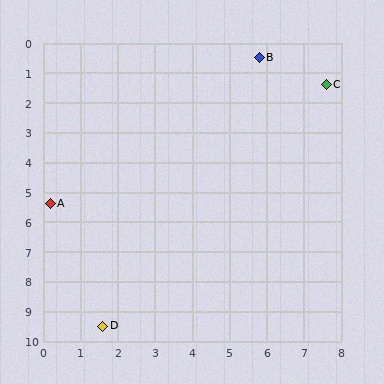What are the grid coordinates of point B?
Point B is at approximately (5.8, 0.5).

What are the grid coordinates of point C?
Point C is at approximately (7.6, 1.4).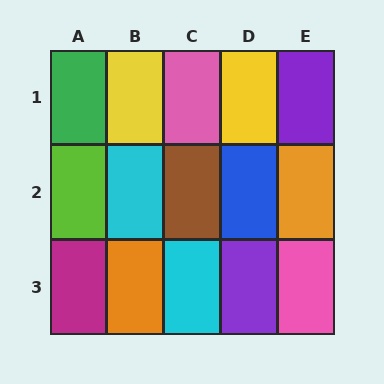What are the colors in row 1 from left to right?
Green, yellow, pink, yellow, purple.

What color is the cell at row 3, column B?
Orange.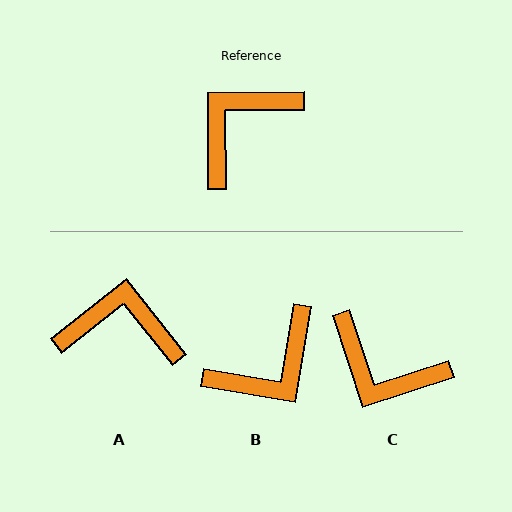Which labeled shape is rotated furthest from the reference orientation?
B, about 170 degrees away.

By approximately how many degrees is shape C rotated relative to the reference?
Approximately 107 degrees counter-clockwise.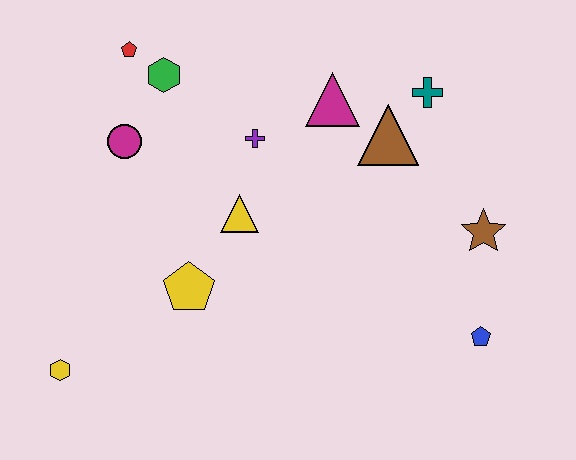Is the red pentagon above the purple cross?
Yes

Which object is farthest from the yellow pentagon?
The teal cross is farthest from the yellow pentagon.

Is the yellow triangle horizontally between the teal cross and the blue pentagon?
No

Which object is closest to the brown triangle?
The teal cross is closest to the brown triangle.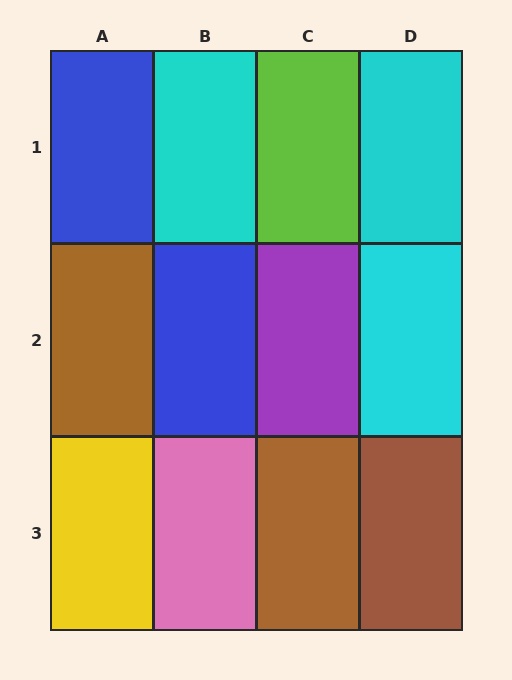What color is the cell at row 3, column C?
Brown.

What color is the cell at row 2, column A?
Brown.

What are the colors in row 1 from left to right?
Blue, cyan, lime, cyan.